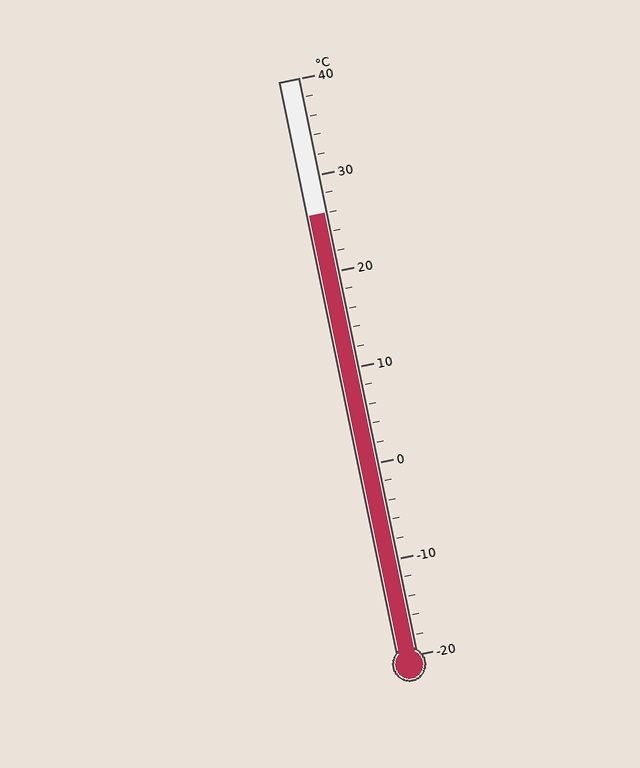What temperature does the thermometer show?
The thermometer shows approximately 26°C.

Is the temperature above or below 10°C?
The temperature is above 10°C.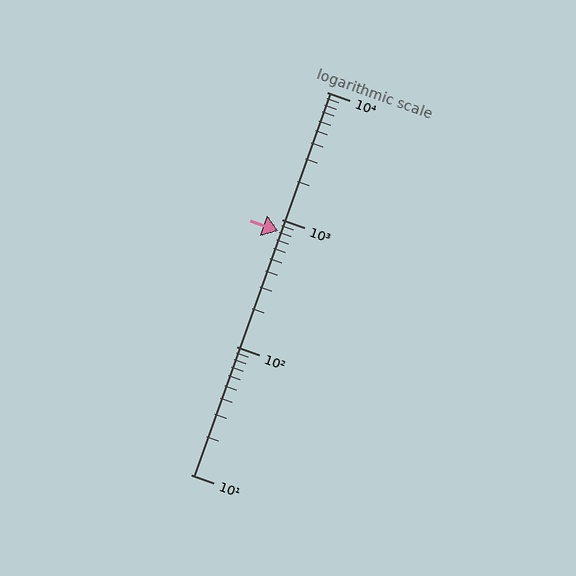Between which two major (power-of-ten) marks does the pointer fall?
The pointer is between 100 and 1000.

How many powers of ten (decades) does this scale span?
The scale spans 3 decades, from 10 to 10000.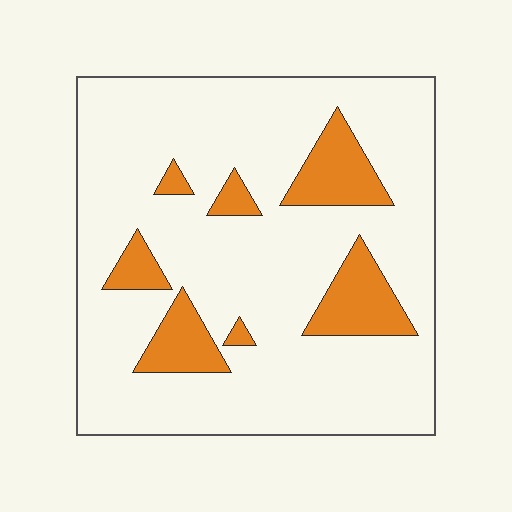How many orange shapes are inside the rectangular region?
7.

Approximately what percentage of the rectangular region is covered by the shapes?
Approximately 15%.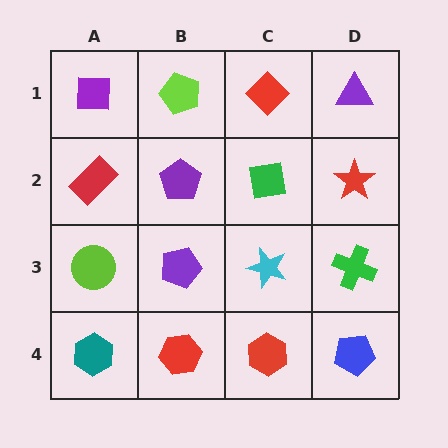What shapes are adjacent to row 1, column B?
A purple pentagon (row 2, column B), a purple square (row 1, column A), a red diamond (row 1, column C).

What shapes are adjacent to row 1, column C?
A green square (row 2, column C), a lime pentagon (row 1, column B), a purple triangle (row 1, column D).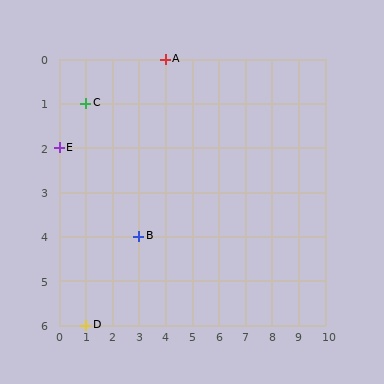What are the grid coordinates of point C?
Point C is at grid coordinates (1, 1).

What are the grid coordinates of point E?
Point E is at grid coordinates (0, 2).